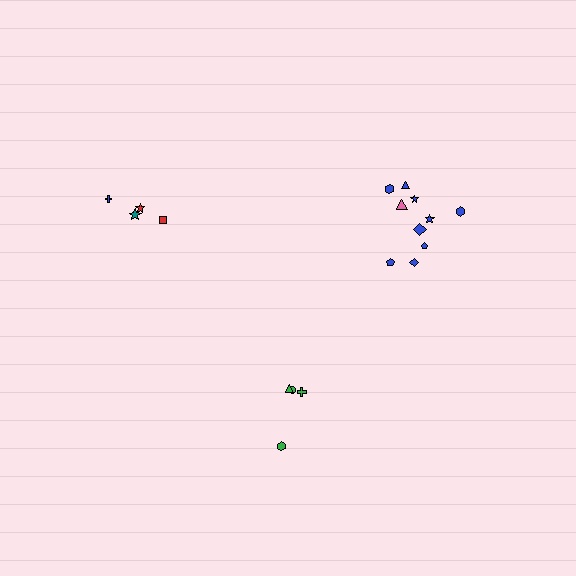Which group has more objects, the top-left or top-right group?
The top-right group.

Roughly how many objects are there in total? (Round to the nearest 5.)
Roughly 20 objects in total.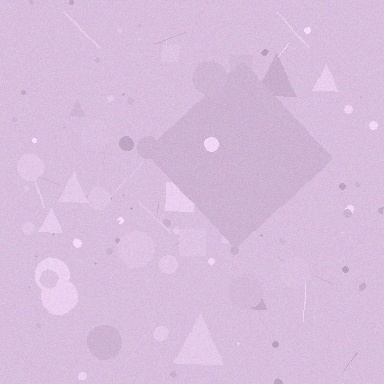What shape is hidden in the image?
A diamond is hidden in the image.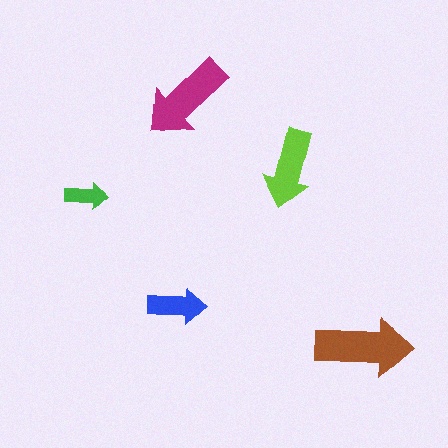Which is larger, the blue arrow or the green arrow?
The blue one.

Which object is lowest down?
The brown arrow is bottommost.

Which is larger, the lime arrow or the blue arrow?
The lime one.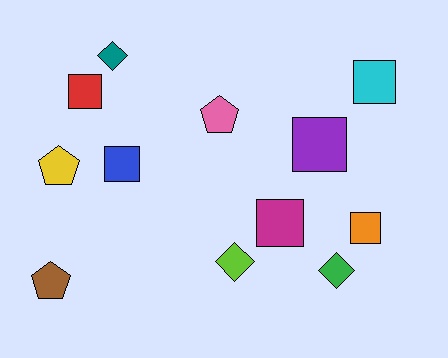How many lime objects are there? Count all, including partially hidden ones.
There is 1 lime object.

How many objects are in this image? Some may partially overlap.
There are 12 objects.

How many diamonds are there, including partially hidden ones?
There are 3 diamonds.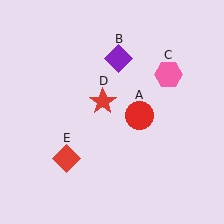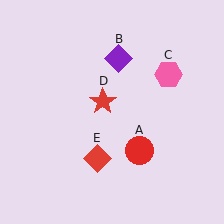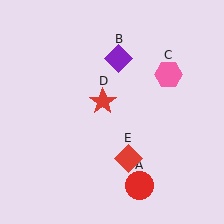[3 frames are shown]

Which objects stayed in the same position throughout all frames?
Purple diamond (object B) and pink hexagon (object C) and red star (object D) remained stationary.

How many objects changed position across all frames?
2 objects changed position: red circle (object A), red diamond (object E).